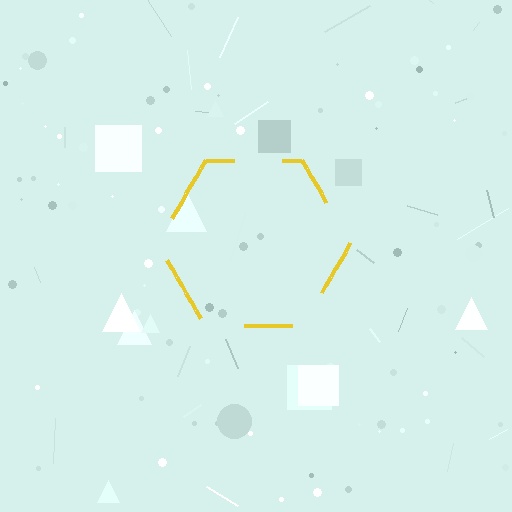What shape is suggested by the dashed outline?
The dashed outline suggests a hexagon.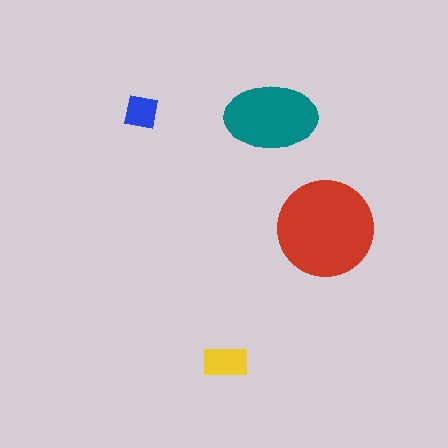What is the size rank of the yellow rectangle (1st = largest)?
3rd.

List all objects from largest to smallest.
The red circle, the teal ellipse, the yellow rectangle, the blue square.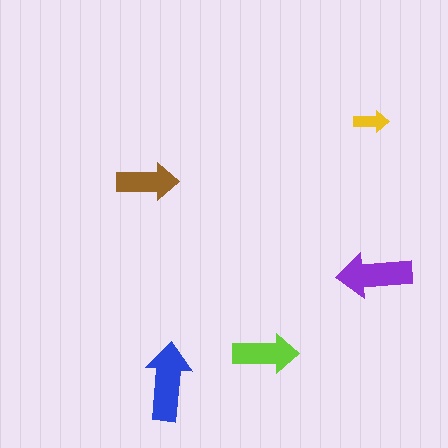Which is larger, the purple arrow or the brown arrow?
The purple one.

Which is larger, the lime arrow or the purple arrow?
The purple one.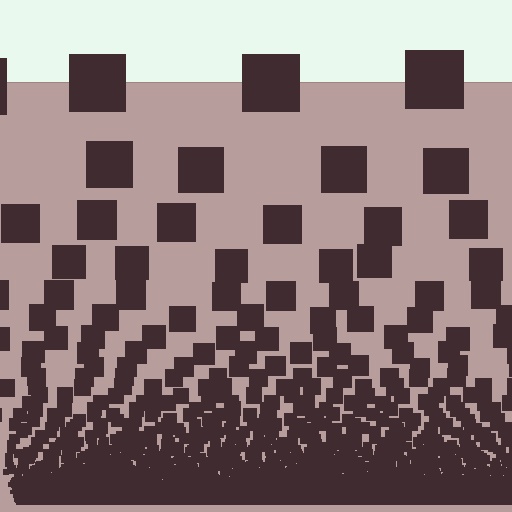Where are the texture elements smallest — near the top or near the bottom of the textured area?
Near the bottom.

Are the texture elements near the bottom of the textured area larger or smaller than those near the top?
Smaller. The gradient is inverted — elements near the bottom are smaller and denser.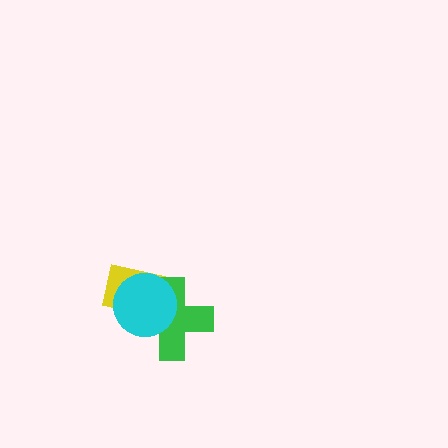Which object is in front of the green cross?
The cyan circle is in front of the green cross.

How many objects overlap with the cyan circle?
2 objects overlap with the cyan circle.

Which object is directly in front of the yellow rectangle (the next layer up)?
The green cross is directly in front of the yellow rectangle.